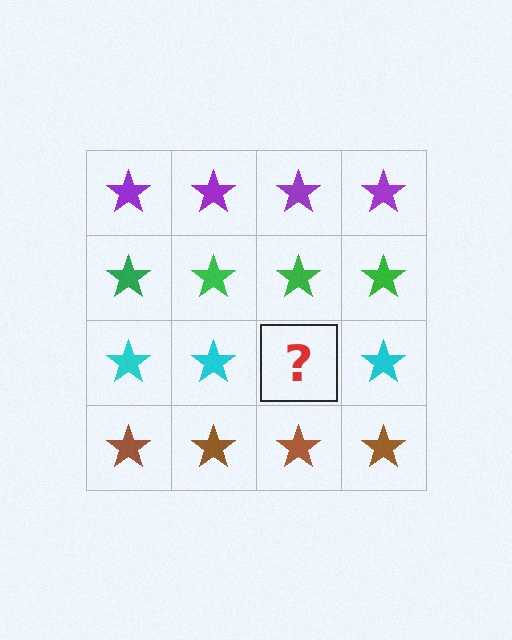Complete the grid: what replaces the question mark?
The question mark should be replaced with a cyan star.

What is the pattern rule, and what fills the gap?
The rule is that each row has a consistent color. The gap should be filled with a cyan star.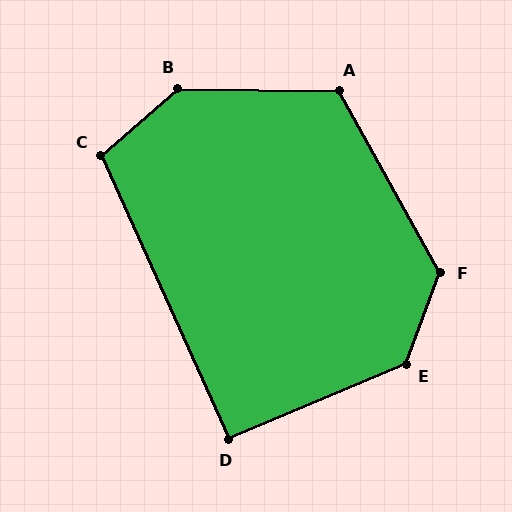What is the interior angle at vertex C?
Approximately 107 degrees (obtuse).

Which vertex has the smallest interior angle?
D, at approximately 91 degrees.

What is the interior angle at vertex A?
Approximately 120 degrees (obtuse).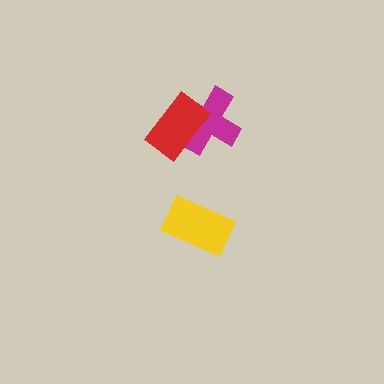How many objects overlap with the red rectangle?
1 object overlaps with the red rectangle.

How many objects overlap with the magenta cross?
1 object overlaps with the magenta cross.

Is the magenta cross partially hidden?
Yes, it is partially covered by another shape.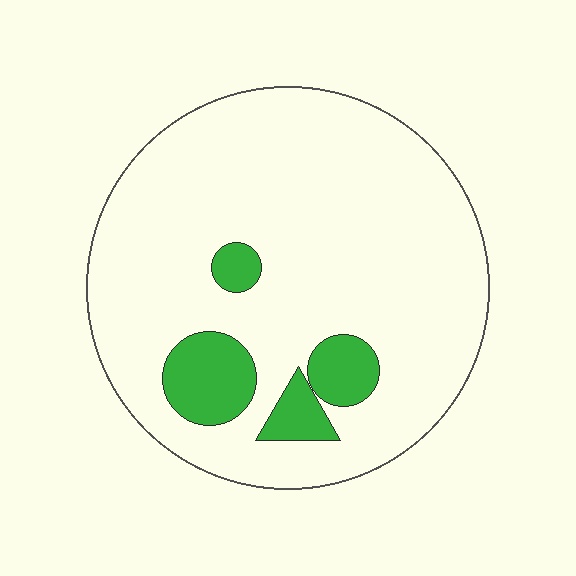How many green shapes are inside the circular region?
4.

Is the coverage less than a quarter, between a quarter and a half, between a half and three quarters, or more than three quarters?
Less than a quarter.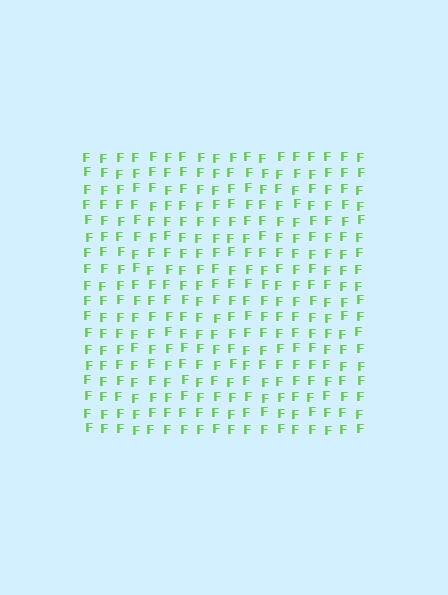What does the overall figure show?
The overall figure shows a square.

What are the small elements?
The small elements are letter F's.